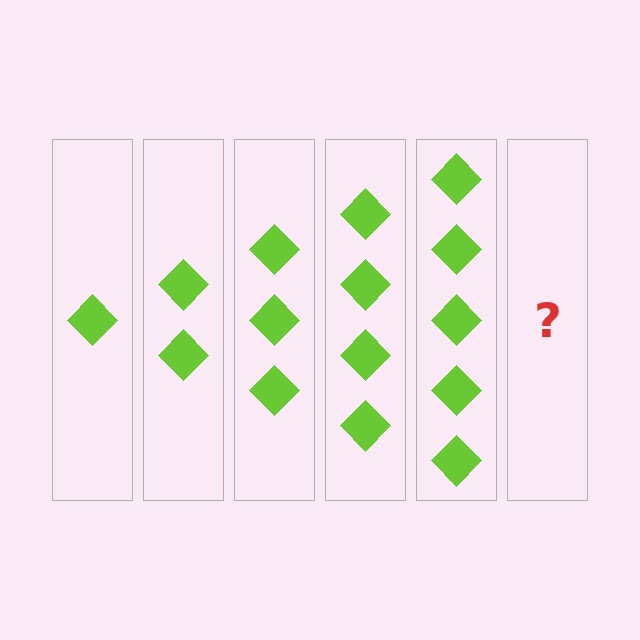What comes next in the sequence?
The next element should be 6 diamonds.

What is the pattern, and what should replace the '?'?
The pattern is that each step adds one more diamond. The '?' should be 6 diamonds.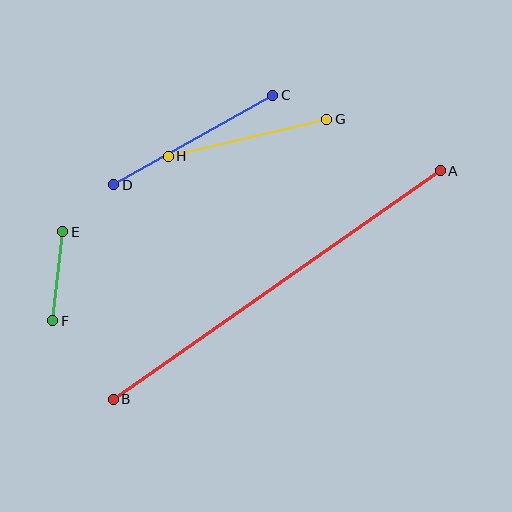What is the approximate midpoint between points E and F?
The midpoint is at approximately (58, 276) pixels.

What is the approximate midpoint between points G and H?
The midpoint is at approximately (248, 138) pixels.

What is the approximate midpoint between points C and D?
The midpoint is at approximately (193, 140) pixels.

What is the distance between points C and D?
The distance is approximately 182 pixels.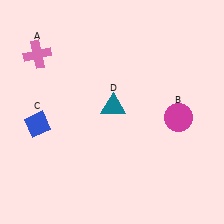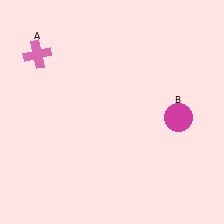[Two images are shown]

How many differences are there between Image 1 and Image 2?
There are 2 differences between the two images.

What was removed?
The teal triangle (D), the blue diamond (C) were removed in Image 2.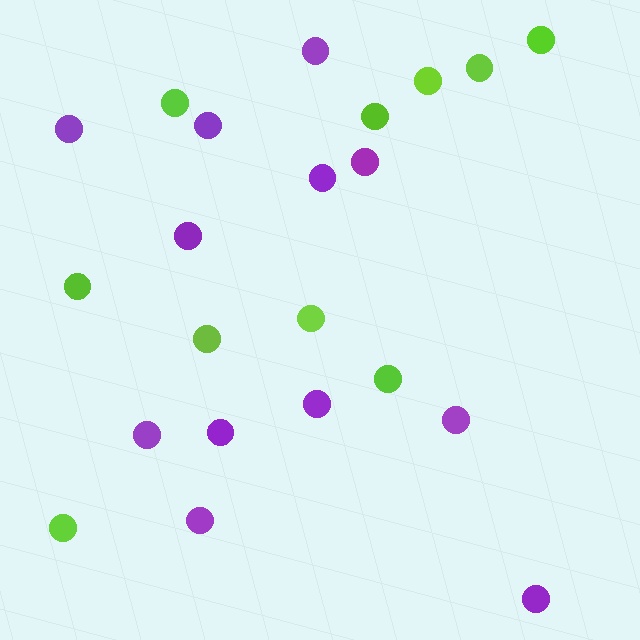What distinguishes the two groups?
There are 2 groups: one group of purple circles (12) and one group of lime circles (10).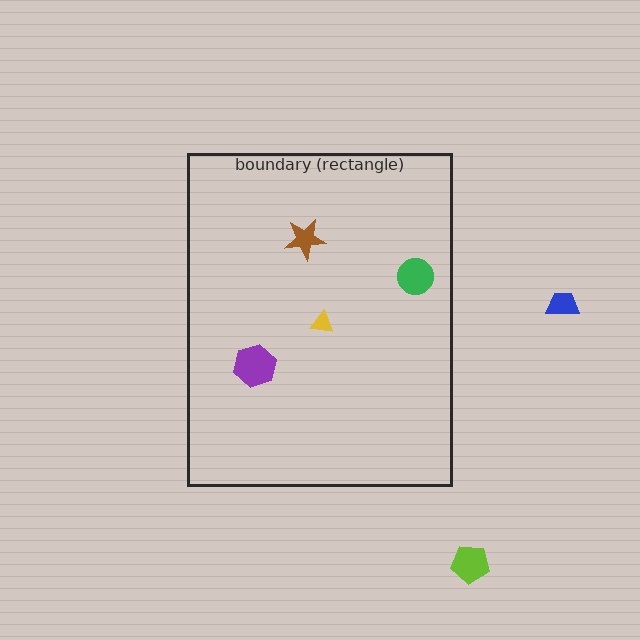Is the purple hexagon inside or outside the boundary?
Inside.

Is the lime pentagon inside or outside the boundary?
Outside.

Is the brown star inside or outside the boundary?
Inside.